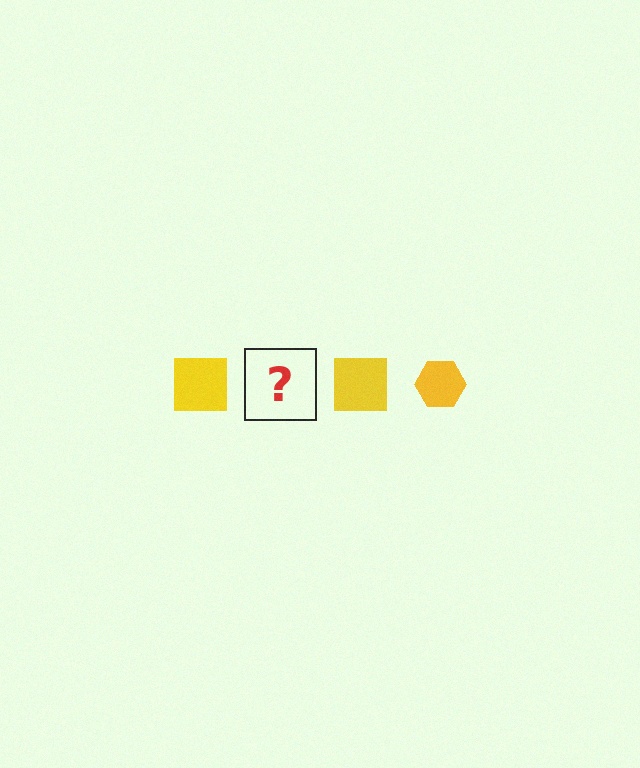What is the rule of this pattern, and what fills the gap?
The rule is that the pattern cycles through square, hexagon shapes in yellow. The gap should be filled with a yellow hexagon.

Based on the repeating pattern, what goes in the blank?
The blank should be a yellow hexagon.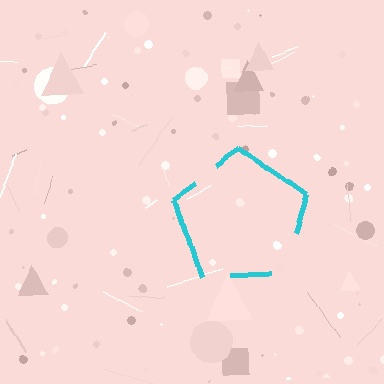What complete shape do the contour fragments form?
The contour fragments form a pentagon.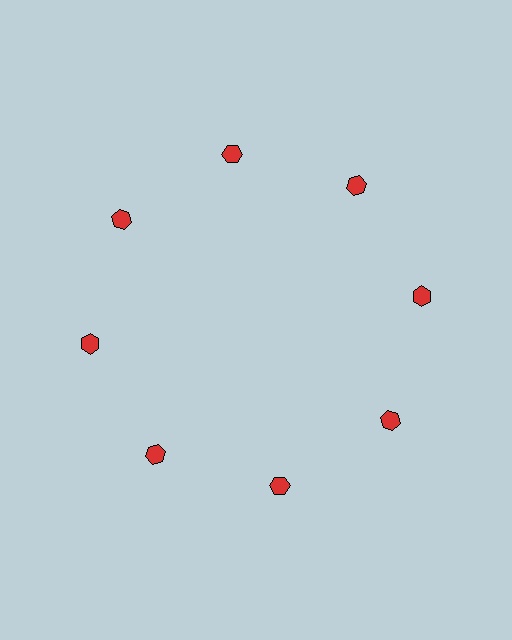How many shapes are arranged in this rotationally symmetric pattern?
There are 8 shapes, arranged in 8 groups of 1.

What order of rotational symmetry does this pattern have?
This pattern has 8-fold rotational symmetry.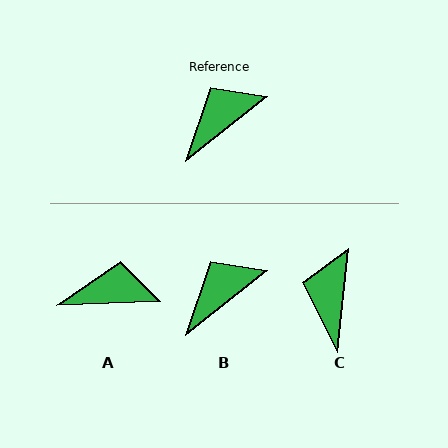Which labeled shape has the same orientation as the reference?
B.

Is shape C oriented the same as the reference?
No, it is off by about 46 degrees.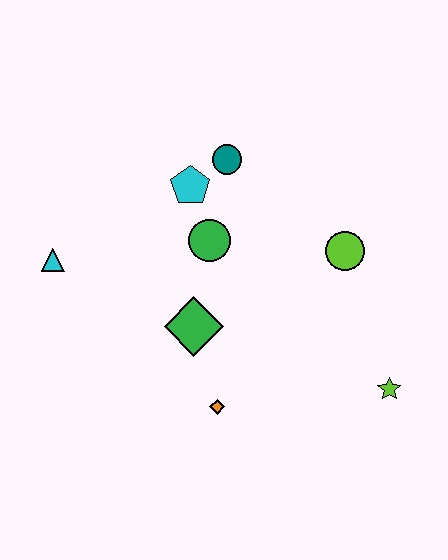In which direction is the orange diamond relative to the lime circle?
The orange diamond is below the lime circle.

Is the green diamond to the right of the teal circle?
No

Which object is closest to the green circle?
The cyan pentagon is closest to the green circle.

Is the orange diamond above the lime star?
No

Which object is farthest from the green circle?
The lime star is farthest from the green circle.